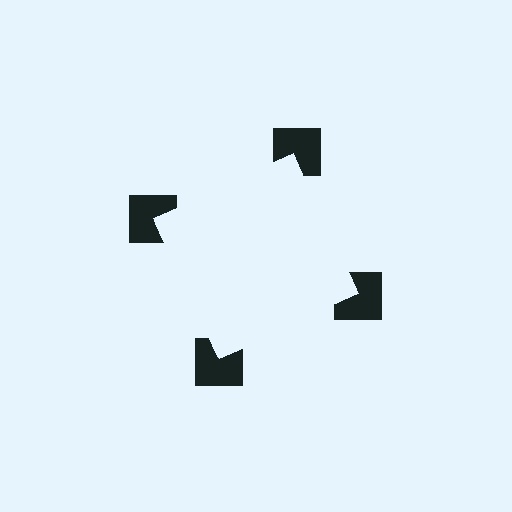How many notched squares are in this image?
There are 4 — one at each vertex of the illusory square.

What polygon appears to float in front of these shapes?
An illusory square — its edges are inferred from the aligned wedge cuts in the notched squares, not physically drawn.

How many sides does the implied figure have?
4 sides.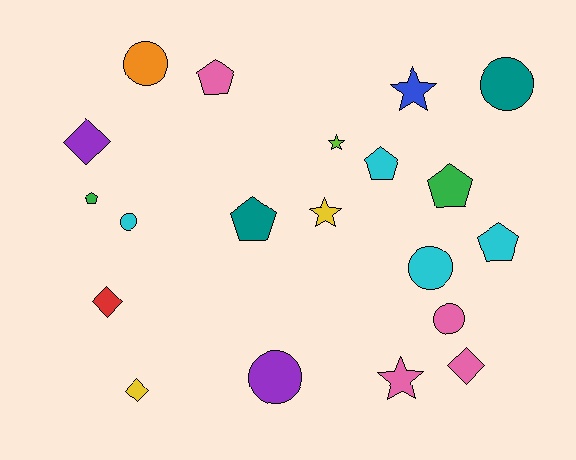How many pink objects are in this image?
There are 4 pink objects.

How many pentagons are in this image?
There are 6 pentagons.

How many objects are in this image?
There are 20 objects.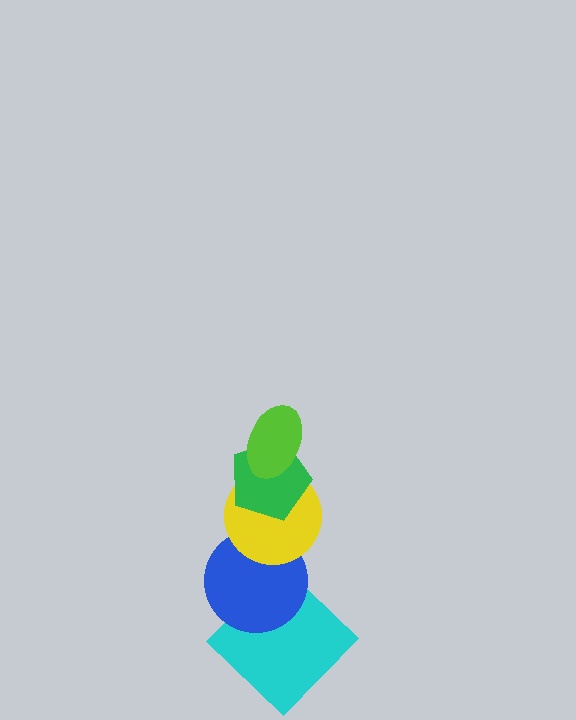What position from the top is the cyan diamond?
The cyan diamond is 5th from the top.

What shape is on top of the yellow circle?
The green pentagon is on top of the yellow circle.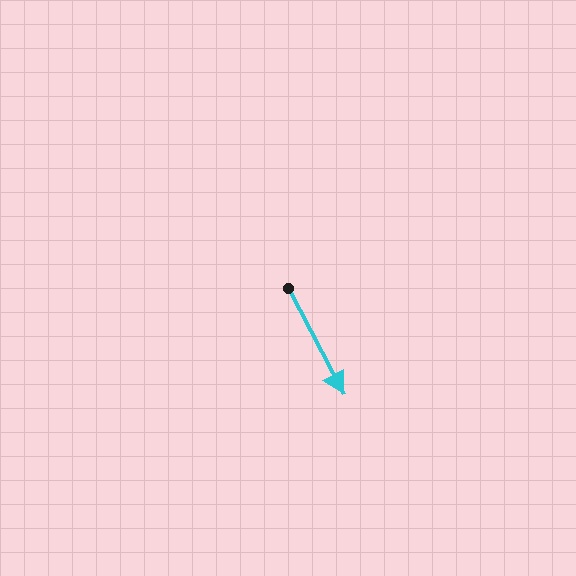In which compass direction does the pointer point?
Southeast.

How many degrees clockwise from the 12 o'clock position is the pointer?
Approximately 152 degrees.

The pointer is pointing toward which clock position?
Roughly 5 o'clock.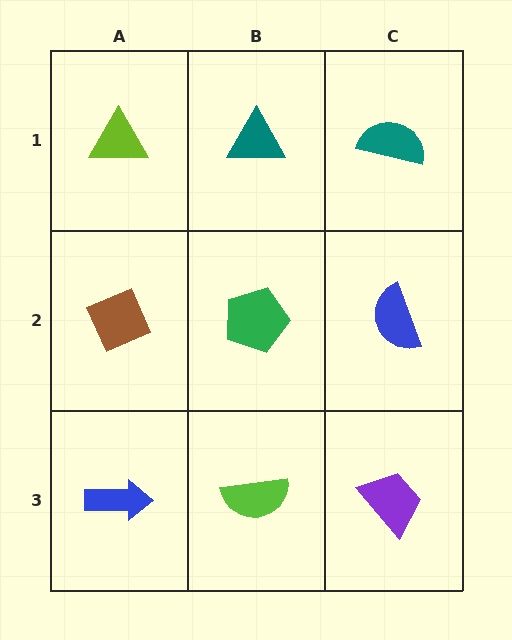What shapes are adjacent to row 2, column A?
A lime triangle (row 1, column A), a blue arrow (row 3, column A), a green pentagon (row 2, column B).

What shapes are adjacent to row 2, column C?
A teal semicircle (row 1, column C), a purple trapezoid (row 3, column C), a green pentagon (row 2, column B).